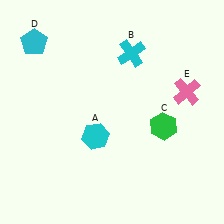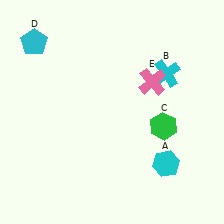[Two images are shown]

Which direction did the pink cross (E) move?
The pink cross (E) moved left.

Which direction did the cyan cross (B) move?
The cyan cross (B) moved right.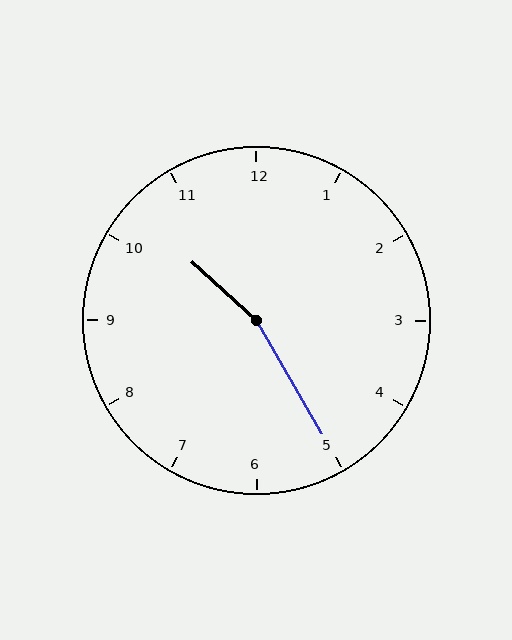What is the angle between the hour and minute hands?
Approximately 162 degrees.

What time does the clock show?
10:25.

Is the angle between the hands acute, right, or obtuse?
It is obtuse.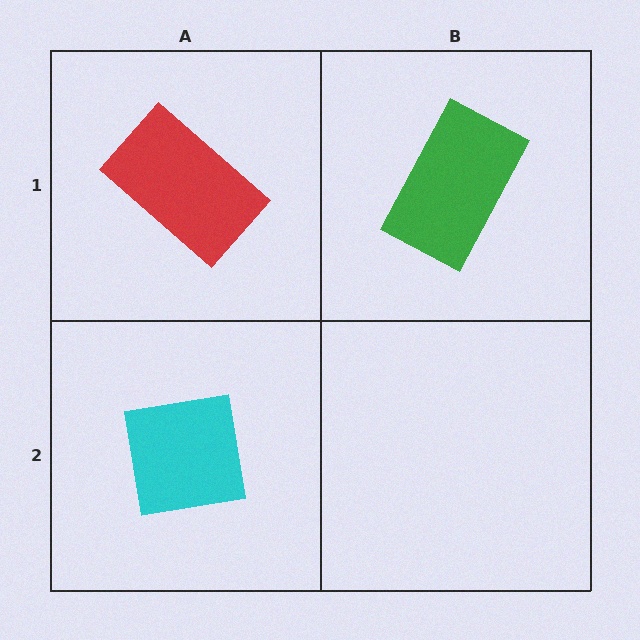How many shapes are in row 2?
1 shape.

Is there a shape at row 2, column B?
No, that cell is empty.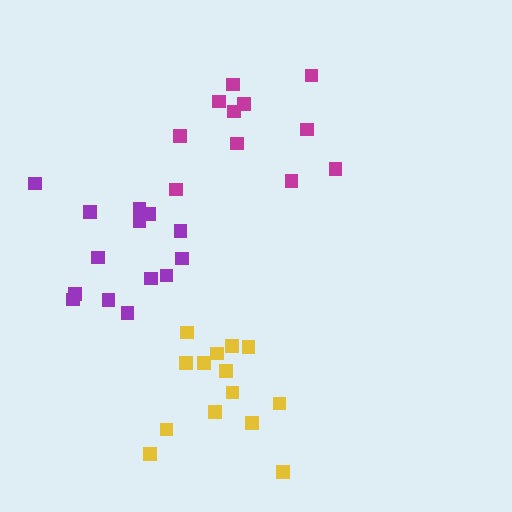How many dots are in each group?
Group 1: 14 dots, Group 2: 14 dots, Group 3: 11 dots (39 total).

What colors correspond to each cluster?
The clusters are colored: yellow, purple, magenta.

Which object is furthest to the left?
The purple cluster is leftmost.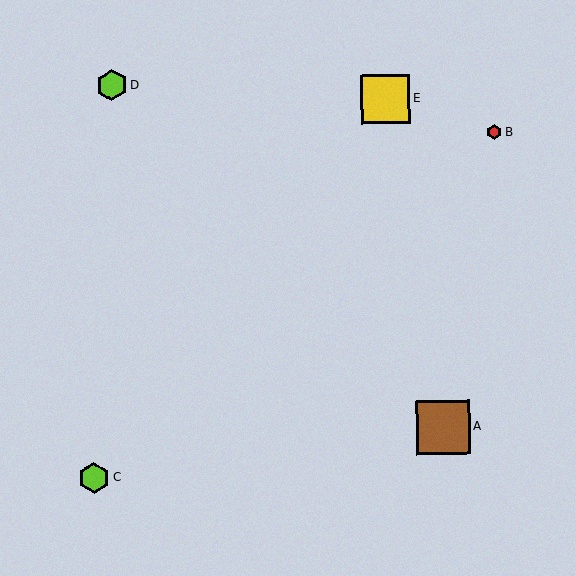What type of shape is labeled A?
Shape A is a brown square.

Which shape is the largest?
The brown square (labeled A) is the largest.